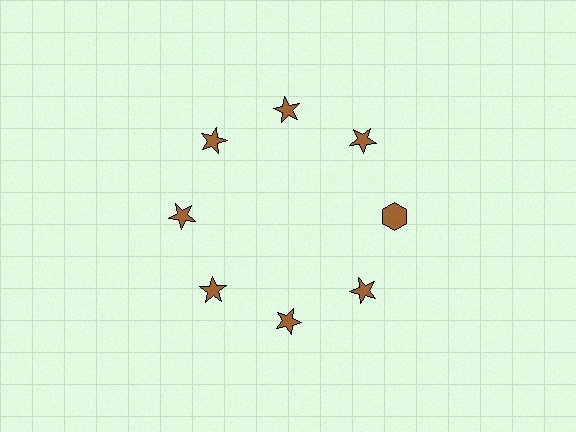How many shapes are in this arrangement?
There are 8 shapes arranged in a ring pattern.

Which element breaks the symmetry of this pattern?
The brown hexagon at roughly the 3 o'clock position breaks the symmetry. All other shapes are brown stars.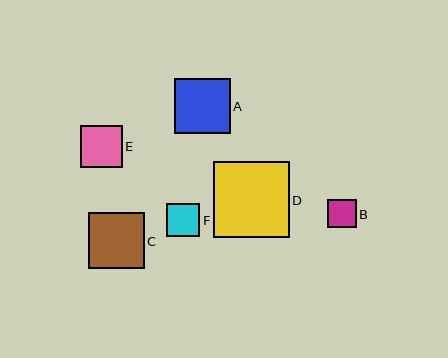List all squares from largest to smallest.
From largest to smallest: D, C, A, E, F, B.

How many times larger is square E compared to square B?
Square E is approximately 1.5 times the size of square B.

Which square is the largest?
Square D is the largest with a size of approximately 76 pixels.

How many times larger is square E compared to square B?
Square E is approximately 1.5 times the size of square B.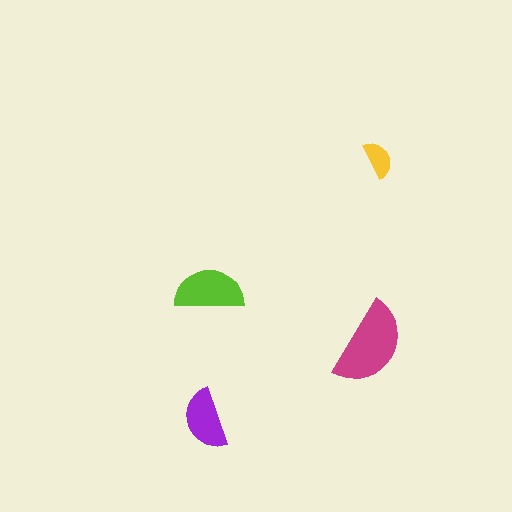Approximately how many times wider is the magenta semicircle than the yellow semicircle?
About 2.5 times wider.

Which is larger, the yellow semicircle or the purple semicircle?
The purple one.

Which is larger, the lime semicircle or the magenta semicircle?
The magenta one.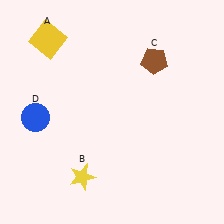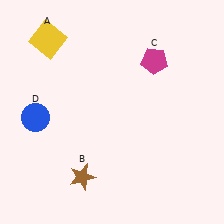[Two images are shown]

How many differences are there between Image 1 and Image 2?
There are 2 differences between the two images.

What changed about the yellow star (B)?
In Image 1, B is yellow. In Image 2, it changed to brown.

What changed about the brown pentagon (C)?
In Image 1, C is brown. In Image 2, it changed to magenta.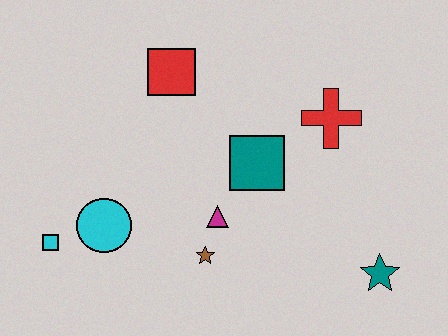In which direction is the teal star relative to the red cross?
The teal star is below the red cross.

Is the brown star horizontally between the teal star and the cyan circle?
Yes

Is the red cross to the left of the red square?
No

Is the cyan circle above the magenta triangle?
No